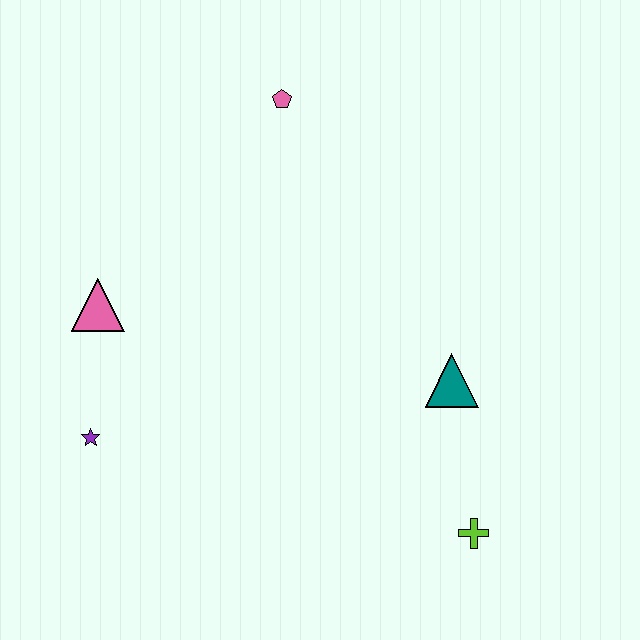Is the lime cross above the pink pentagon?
No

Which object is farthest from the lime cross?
The pink pentagon is farthest from the lime cross.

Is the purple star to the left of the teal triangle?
Yes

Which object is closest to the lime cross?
The teal triangle is closest to the lime cross.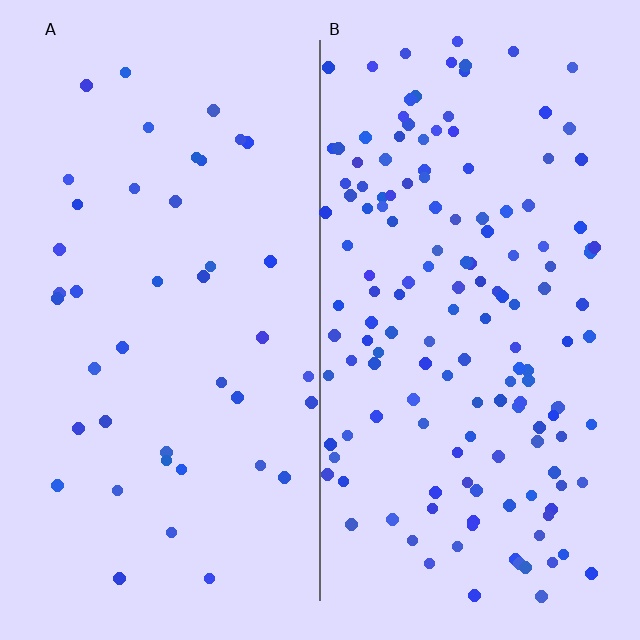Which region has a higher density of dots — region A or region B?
B (the right).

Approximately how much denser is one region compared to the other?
Approximately 3.6× — region B over region A.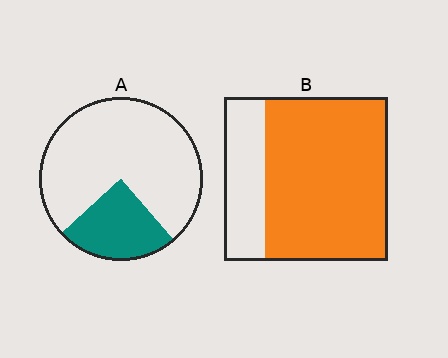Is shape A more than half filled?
No.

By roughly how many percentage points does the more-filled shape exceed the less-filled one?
By roughly 50 percentage points (B over A).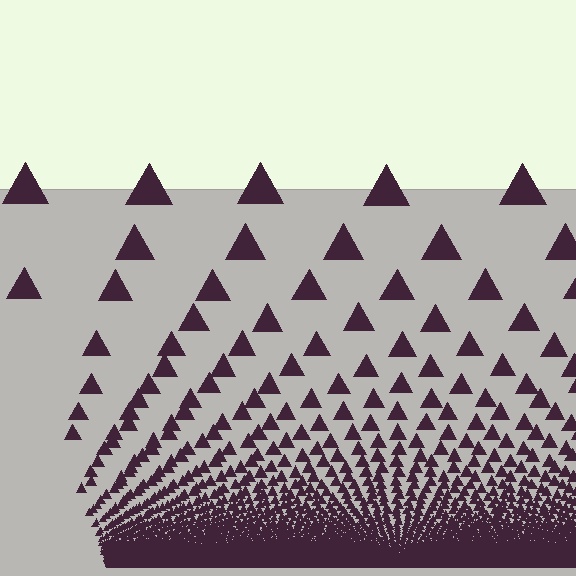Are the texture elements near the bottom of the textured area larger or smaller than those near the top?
Smaller. The gradient is inverted — elements near the bottom are smaller and denser.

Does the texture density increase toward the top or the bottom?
Density increases toward the bottom.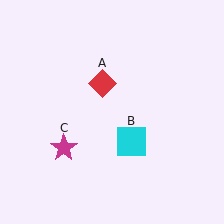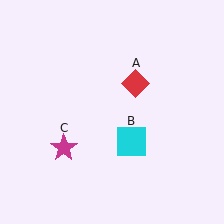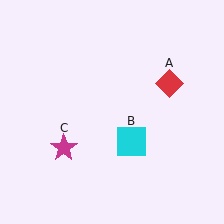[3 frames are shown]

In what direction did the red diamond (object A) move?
The red diamond (object A) moved right.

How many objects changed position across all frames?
1 object changed position: red diamond (object A).